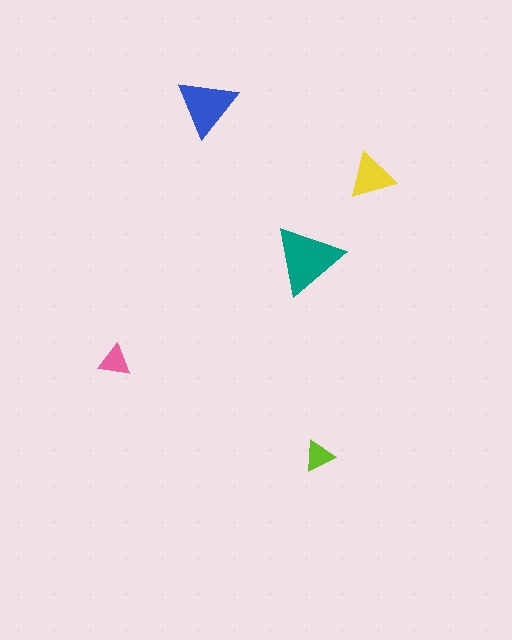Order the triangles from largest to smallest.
the teal one, the blue one, the yellow one, the pink one, the lime one.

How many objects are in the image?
There are 5 objects in the image.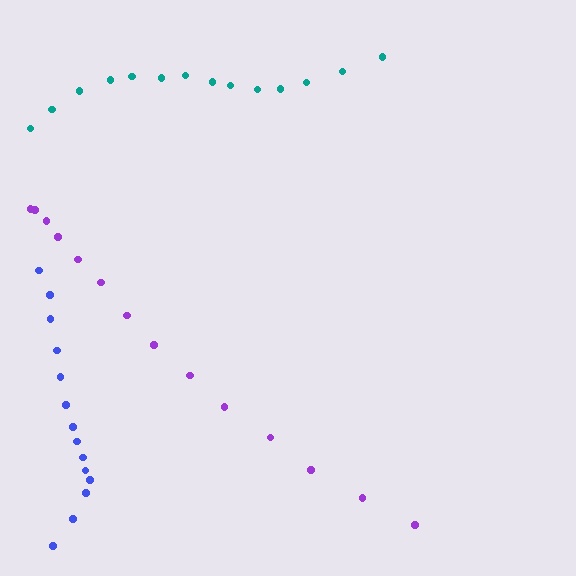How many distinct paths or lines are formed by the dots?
There are 3 distinct paths.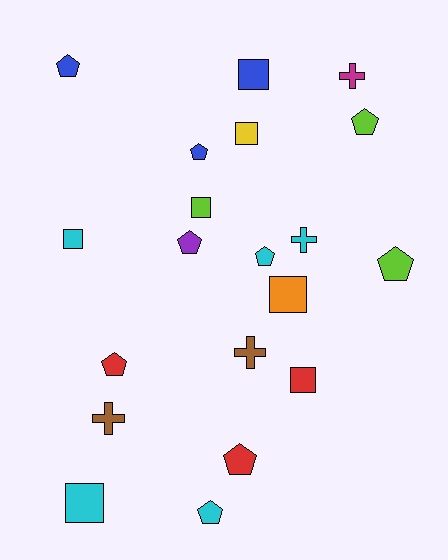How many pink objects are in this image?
There are no pink objects.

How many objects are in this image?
There are 20 objects.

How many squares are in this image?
There are 7 squares.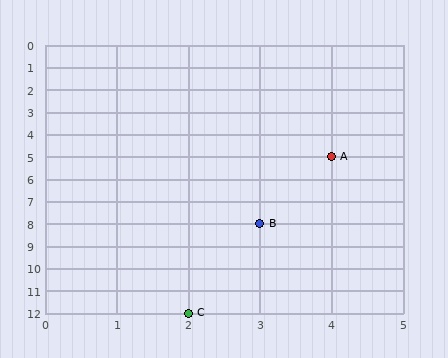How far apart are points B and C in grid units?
Points B and C are 1 column and 4 rows apart (about 4.1 grid units diagonally).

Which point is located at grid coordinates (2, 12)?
Point C is at (2, 12).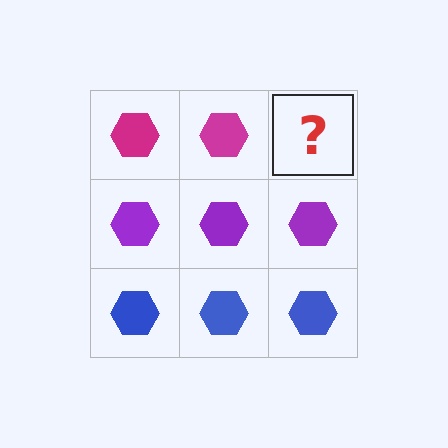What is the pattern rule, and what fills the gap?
The rule is that each row has a consistent color. The gap should be filled with a magenta hexagon.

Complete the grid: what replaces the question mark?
The question mark should be replaced with a magenta hexagon.